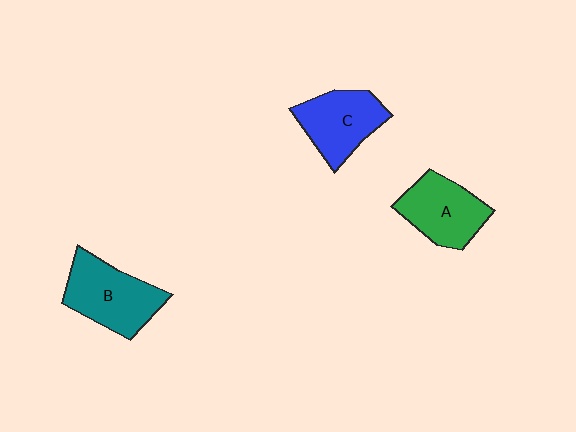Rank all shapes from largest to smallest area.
From largest to smallest: B (teal), A (green), C (blue).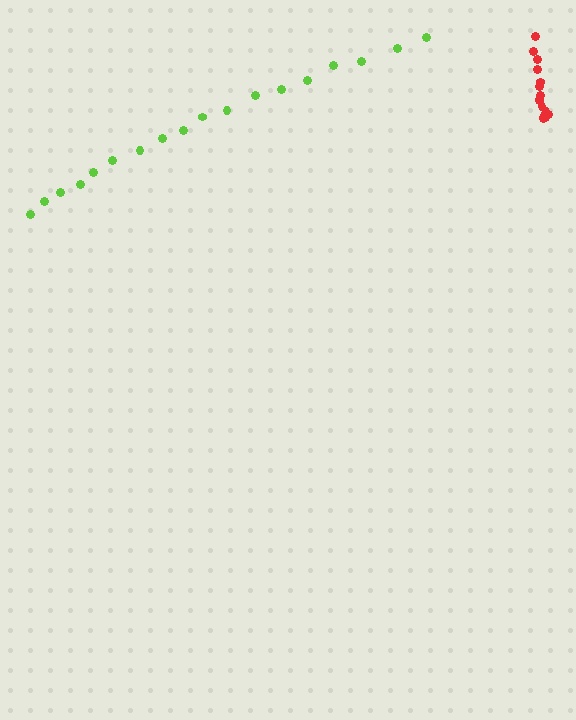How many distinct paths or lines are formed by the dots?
There are 2 distinct paths.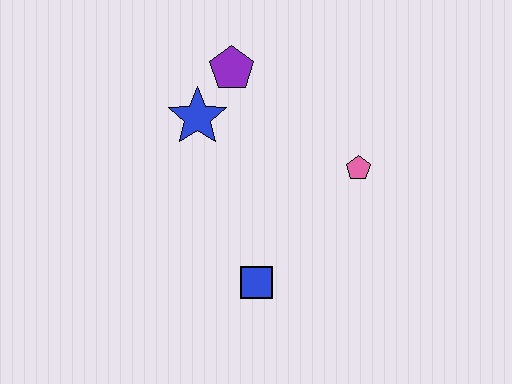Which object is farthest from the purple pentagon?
The blue square is farthest from the purple pentagon.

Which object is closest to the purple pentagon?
The blue star is closest to the purple pentagon.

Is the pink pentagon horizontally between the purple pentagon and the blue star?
No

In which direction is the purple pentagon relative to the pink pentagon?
The purple pentagon is to the left of the pink pentagon.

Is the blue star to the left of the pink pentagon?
Yes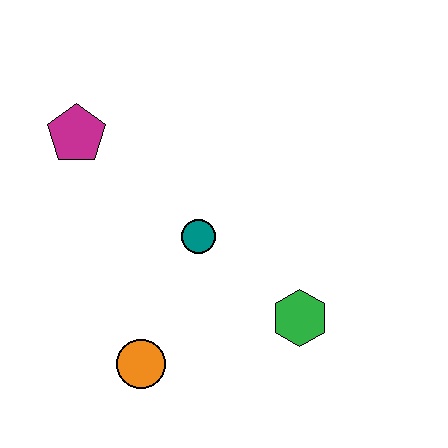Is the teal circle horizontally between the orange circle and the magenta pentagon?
No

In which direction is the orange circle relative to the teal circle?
The orange circle is below the teal circle.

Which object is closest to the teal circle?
The green hexagon is closest to the teal circle.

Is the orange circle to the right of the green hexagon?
No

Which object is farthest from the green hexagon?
The magenta pentagon is farthest from the green hexagon.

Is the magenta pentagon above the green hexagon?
Yes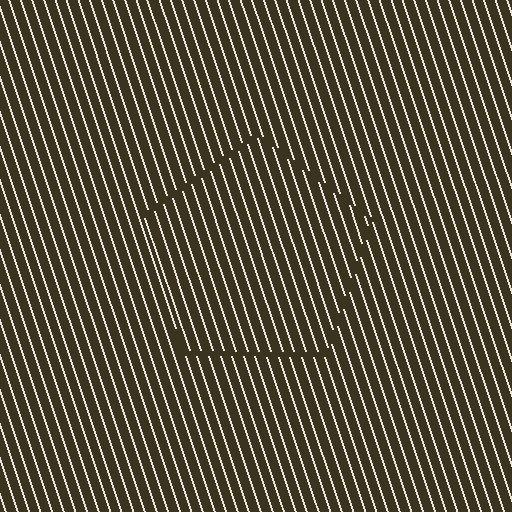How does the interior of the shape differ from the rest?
The interior of the shape contains the same grating, shifted by half a period — the contour is defined by the phase discontinuity where line-ends from the inner and outer gratings abut.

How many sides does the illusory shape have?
5 sides — the line-ends trace a pentagon.